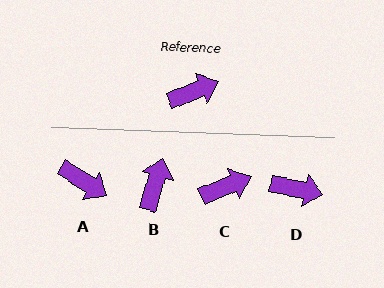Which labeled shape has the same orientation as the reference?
C.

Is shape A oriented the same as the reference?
No, it is off by about 54 degrees.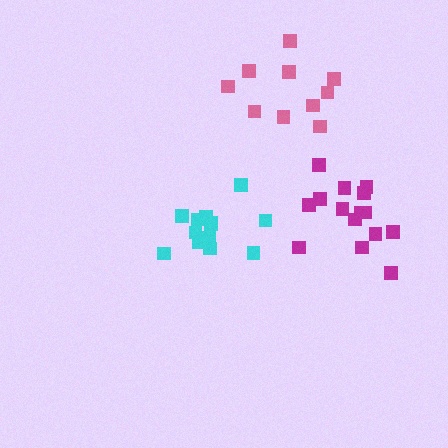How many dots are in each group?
Group 1: 15 dots, Group 2: 10 dots, Group 3: 13 dots (38 total).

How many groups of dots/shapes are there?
There are 3 groups.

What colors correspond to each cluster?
The clusters are colored: magenta, pink, cyan.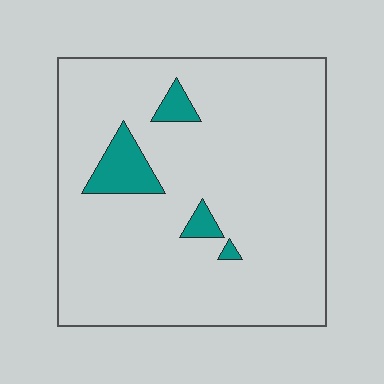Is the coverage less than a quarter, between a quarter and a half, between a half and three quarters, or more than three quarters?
Less than a quarter.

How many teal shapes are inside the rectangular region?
4.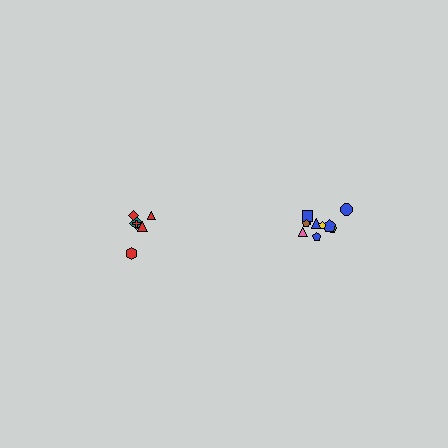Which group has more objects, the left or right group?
The right group.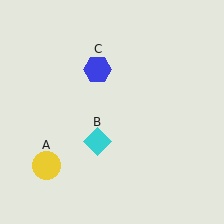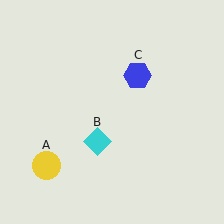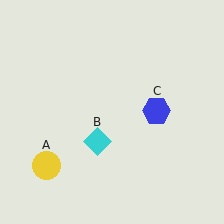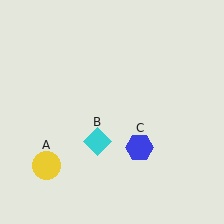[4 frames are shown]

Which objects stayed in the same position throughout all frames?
Yellow circle (object A) and cyan diamond (object B) remained stationary.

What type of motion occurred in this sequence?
The blue hexagon (object C) rotated clockwise around the center of the scene.